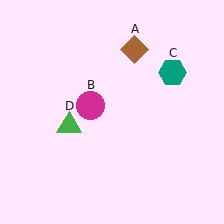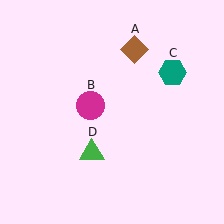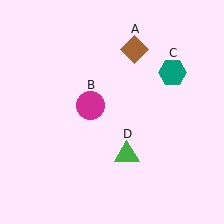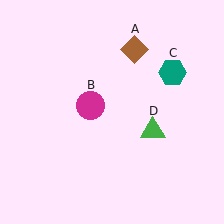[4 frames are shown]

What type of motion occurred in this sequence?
The green triangle (object D) rotated counterclockwise around the center of the scene.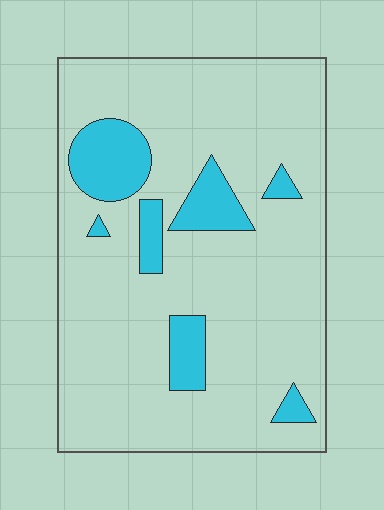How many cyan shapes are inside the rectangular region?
7.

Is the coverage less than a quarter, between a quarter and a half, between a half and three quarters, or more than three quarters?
Less than a quarter.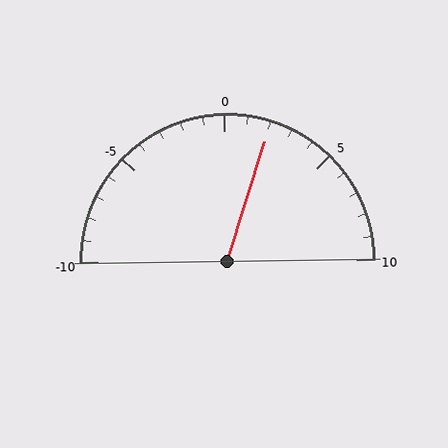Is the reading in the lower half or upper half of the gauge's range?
The reading is in the upper half of the range (-10 to 10).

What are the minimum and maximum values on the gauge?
The gauge ranges from -10 to 10.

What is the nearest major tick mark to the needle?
The nearest major tick mark is 0.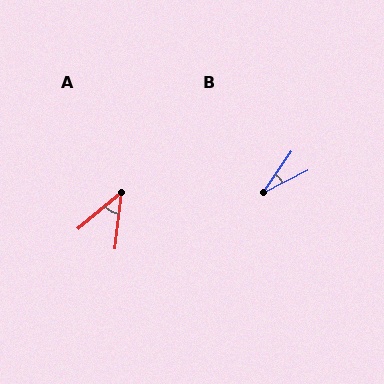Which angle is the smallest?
B, at approximately 29 degrees.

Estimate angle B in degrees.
Approximately 29 degrees.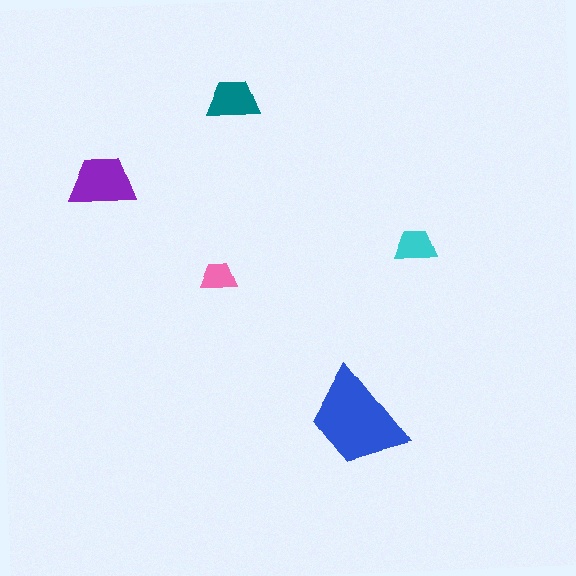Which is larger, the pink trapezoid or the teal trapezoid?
The teal one.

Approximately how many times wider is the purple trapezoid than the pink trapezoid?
About 2 times wider.